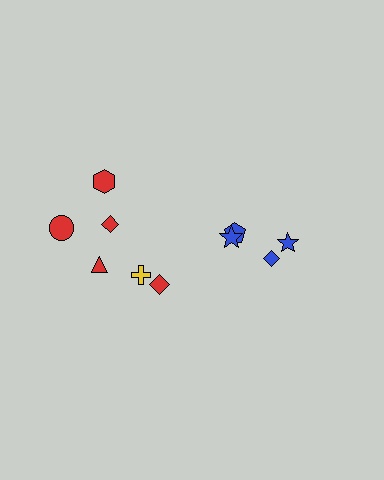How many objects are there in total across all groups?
There are 10 objects.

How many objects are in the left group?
There are 6 objects.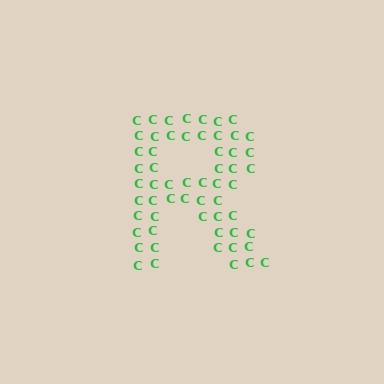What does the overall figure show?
The overall figure shows the letter R.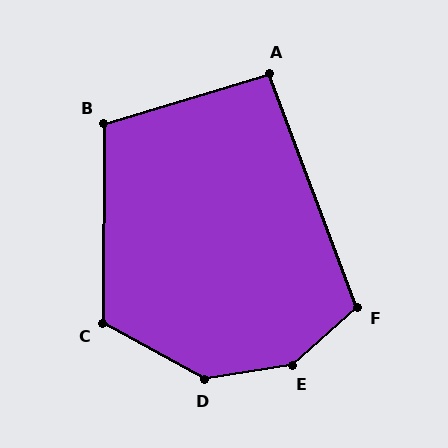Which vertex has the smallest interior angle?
A, at approximately 94 degrees.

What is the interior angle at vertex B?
Approximately 107 degrees (obtuse).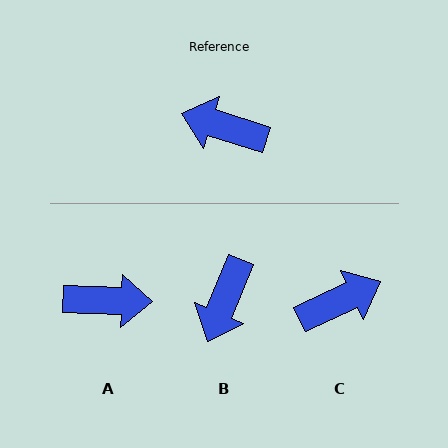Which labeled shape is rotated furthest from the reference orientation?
A, about 164 degrees away.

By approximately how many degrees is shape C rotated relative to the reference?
Approximately 138 degrees clockwise.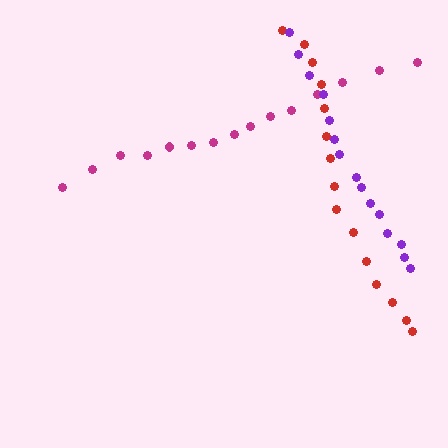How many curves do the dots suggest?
There are 3 distinct paths.